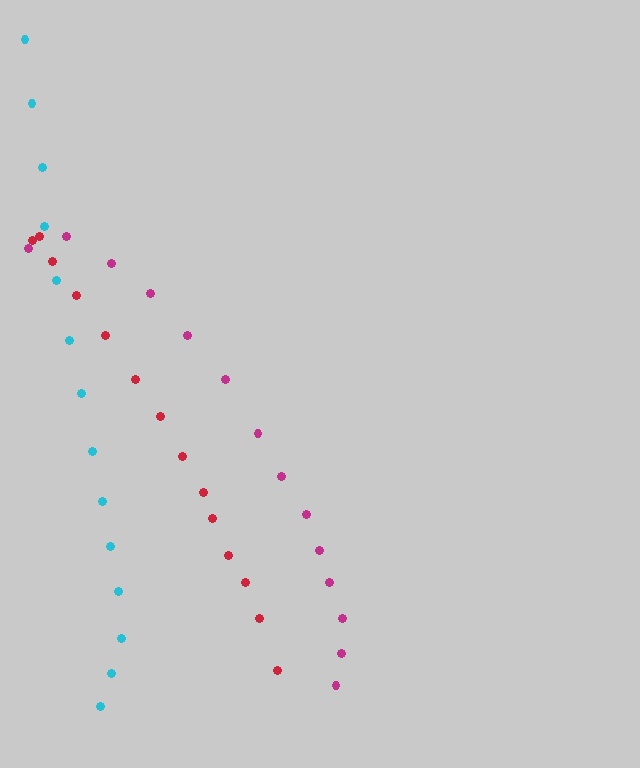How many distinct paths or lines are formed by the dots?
There are 3 distinct paths.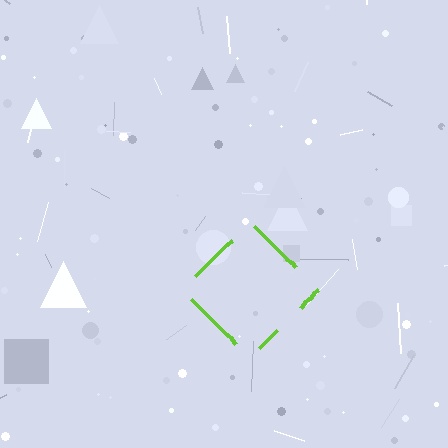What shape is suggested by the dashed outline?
The dashed outline suggests a diamond.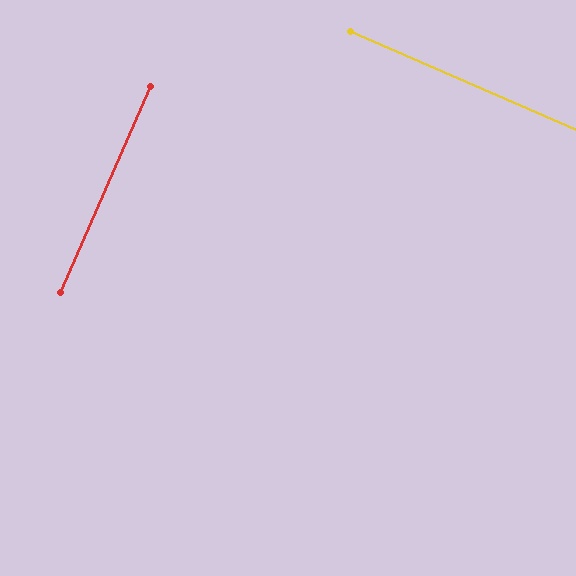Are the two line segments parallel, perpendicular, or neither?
Perpendicular — they meet at approximately 90°.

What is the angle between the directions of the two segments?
Approximately 90 degrees.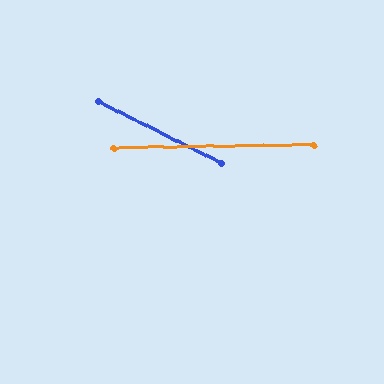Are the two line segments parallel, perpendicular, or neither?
Neither parallel nor perpendicular — they differ by about 28°.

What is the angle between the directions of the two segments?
Approximately 28 degrees.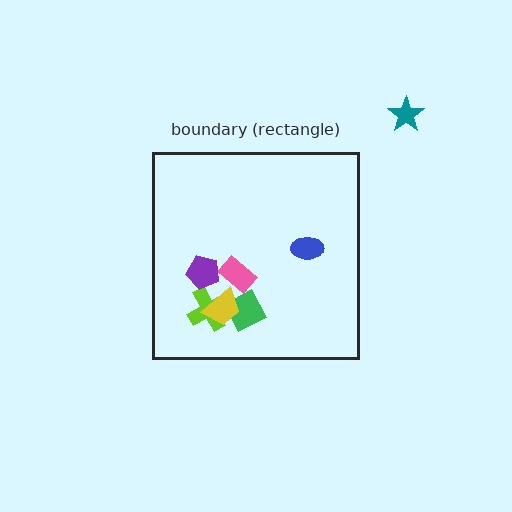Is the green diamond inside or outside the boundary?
Inside.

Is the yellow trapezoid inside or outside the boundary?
Inside.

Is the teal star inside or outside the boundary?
Outside.